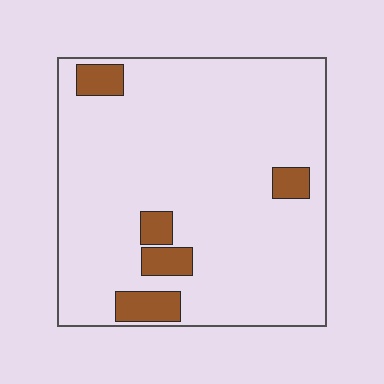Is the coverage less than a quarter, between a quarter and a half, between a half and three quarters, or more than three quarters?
Less than a quarter.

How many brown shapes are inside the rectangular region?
5.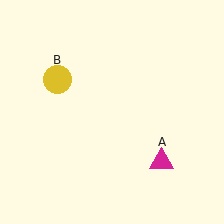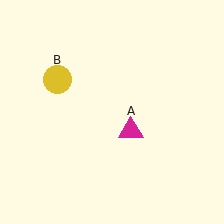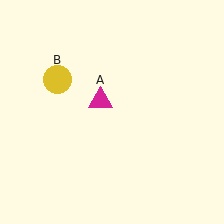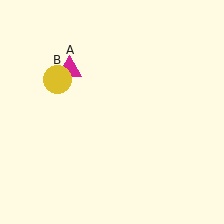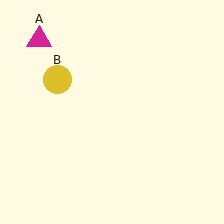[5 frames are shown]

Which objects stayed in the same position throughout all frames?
Yellow circle (object B) remained stationary.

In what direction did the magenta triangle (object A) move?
The magenta triangle (object A) moved up and to the left.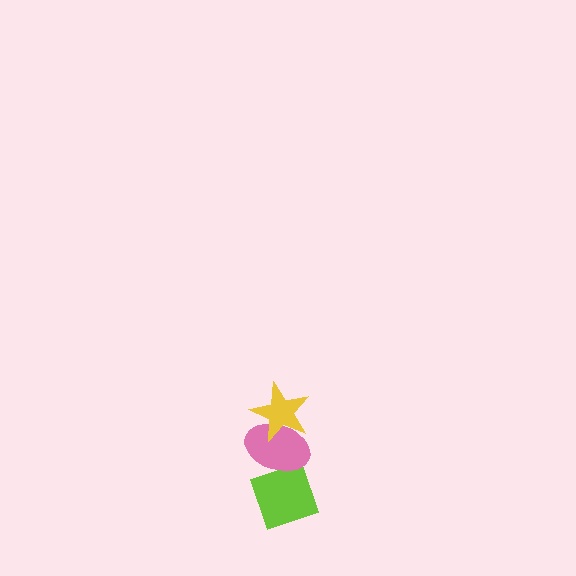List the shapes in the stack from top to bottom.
From top to bottom: the yellow star, the pink ellipse, the lime diamond.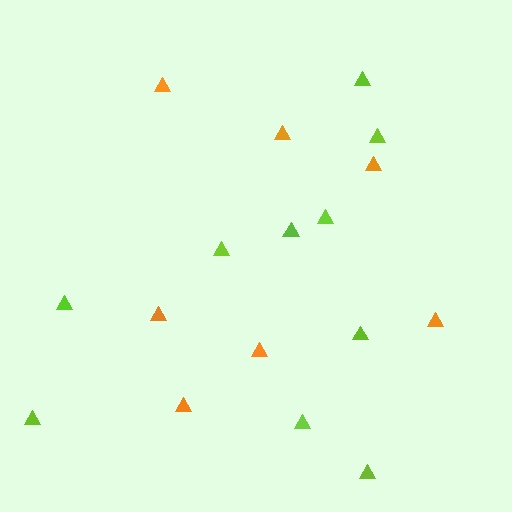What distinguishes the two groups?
There are 2 groups: one group of orange triangles (7) and one group of lime triangles (10).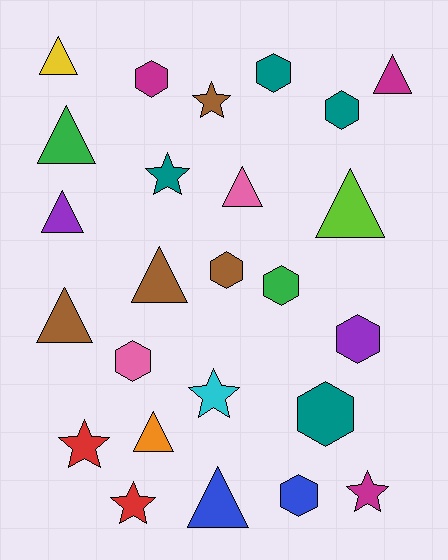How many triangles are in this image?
There are 10 triangles.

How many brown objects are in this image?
There are 4 brown objects.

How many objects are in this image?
There are 25 objects.